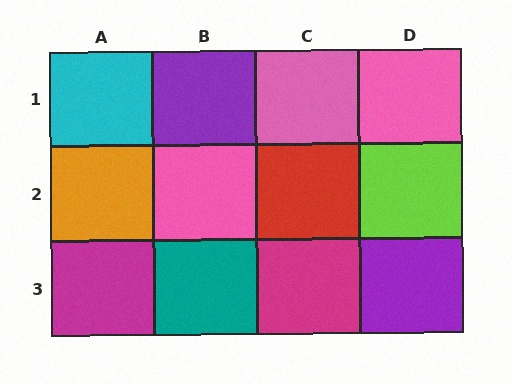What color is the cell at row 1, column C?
Pink.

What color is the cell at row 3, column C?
Magenta.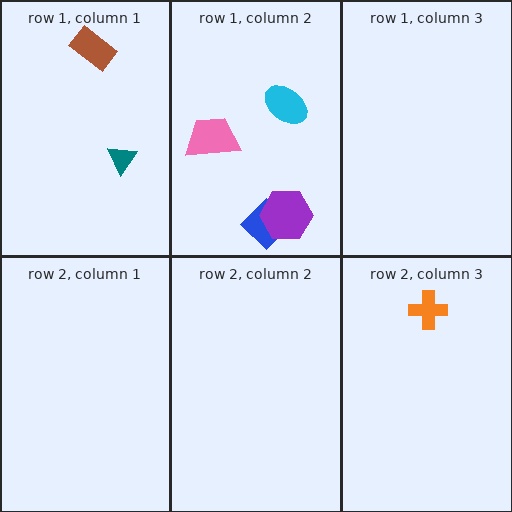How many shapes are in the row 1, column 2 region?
4.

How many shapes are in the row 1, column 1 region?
2.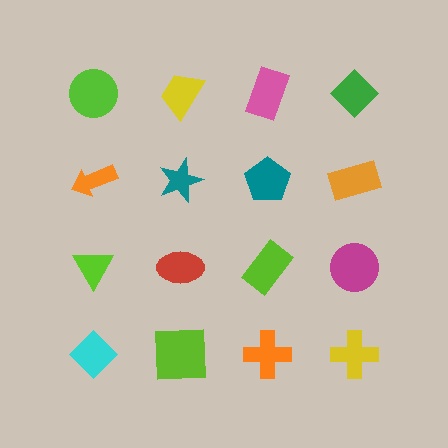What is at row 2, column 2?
A teal star.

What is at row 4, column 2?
A lime square.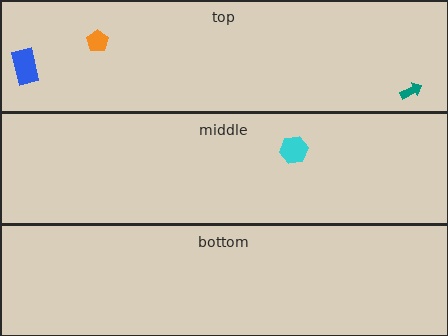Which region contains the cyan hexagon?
The middle region.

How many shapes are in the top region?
3.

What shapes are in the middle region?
The cyan hexagon.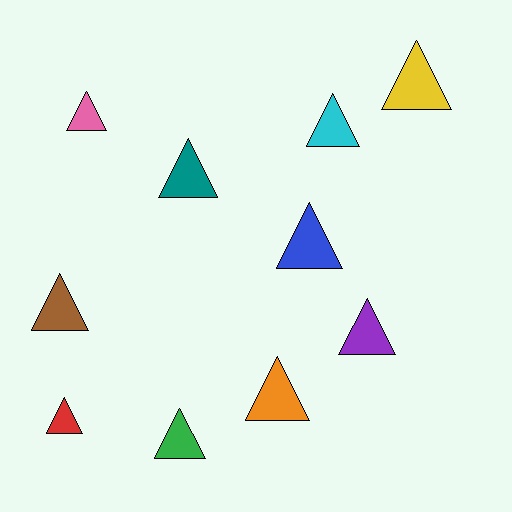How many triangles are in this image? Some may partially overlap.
There are 10 triangles.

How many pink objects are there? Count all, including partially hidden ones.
There is 1 pink object.